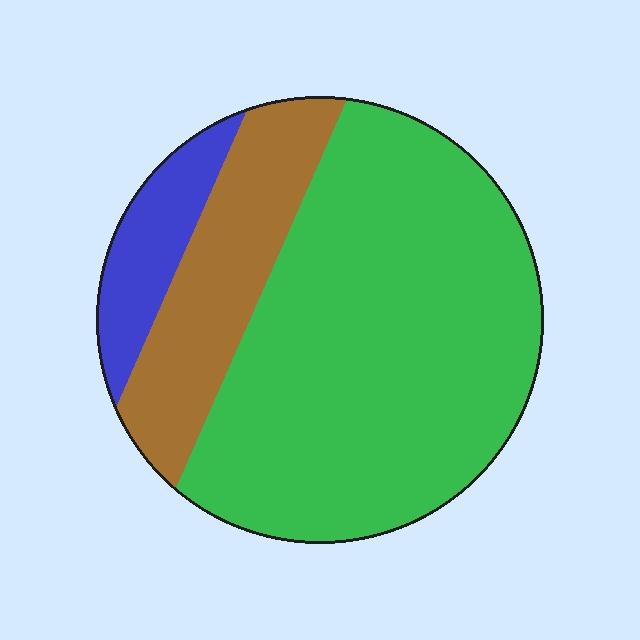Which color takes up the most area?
Green, at roughly 70%.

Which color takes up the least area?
Blue, at roughly 10%.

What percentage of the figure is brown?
Brown covers about 20% of the figure.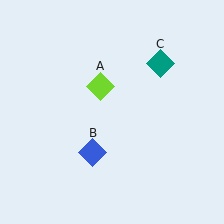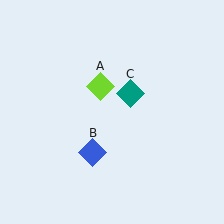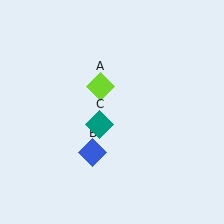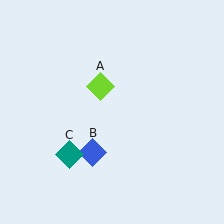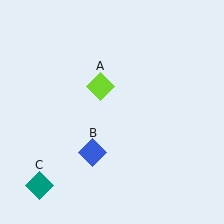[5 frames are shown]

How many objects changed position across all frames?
1 object changed position: teal diamond (object C).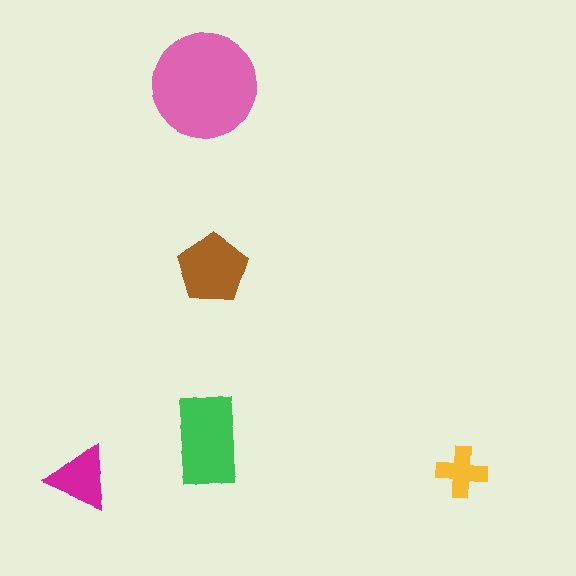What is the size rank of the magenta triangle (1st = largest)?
4th.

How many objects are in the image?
There are 5 objects in the image.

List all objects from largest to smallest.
The pink circle, the green rectangle, the brown pentagon, the magenta triangle, the yellow cross.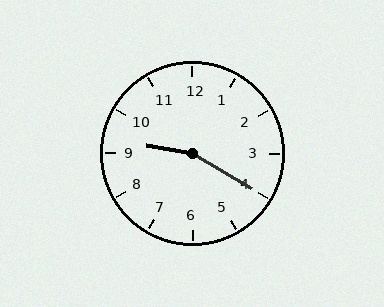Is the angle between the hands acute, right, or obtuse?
It is obtuse.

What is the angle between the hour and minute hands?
Approximately 160 degrees.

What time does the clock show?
9:20.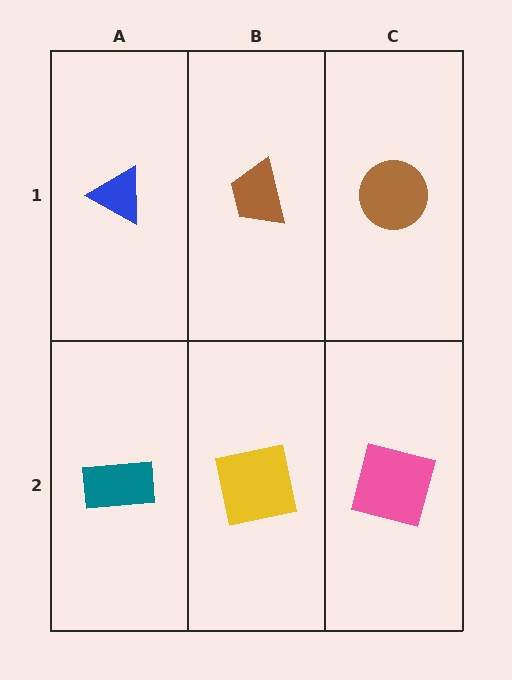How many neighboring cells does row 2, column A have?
2.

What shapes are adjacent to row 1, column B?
A yellow square (row 2, column B), a blue triangle (row 1, column A), a brown circle (row 1, column C).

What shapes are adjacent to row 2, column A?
A blue triangle (row 1, column A), a yellow square (row 2, column B).